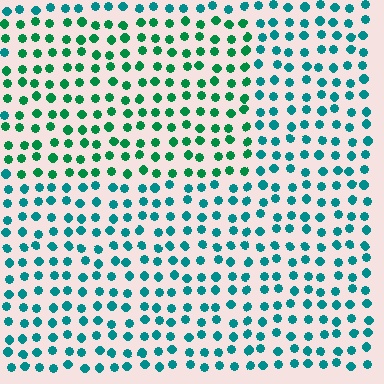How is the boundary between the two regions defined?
The boundary is defined purely by a slight shift in hue (about 32 degrees). Spacing, size, and orientation are identical on both sides.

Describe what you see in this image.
The image is filled with small teal elements in a uniform arrangement. A rectangle-shaped region is visible where the elements are tinted to a slightly different hue, forming a subtle color boundary.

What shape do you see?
I see a rectangle.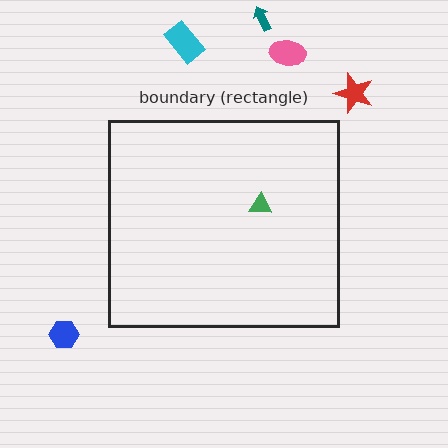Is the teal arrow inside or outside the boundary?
Outside.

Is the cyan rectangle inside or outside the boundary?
Outside.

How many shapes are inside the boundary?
1 inside, 5 outside.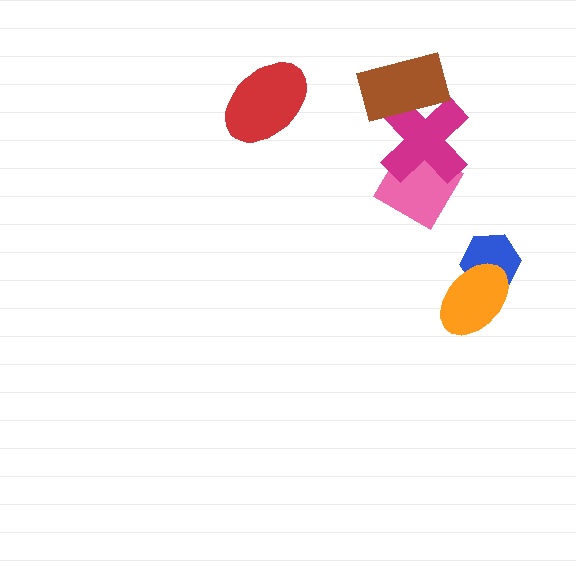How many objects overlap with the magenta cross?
2 objects overlap with the magenta cross.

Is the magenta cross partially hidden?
Yes, it is partially covered by another shape.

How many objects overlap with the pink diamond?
1 object overlaps with the pink diamond.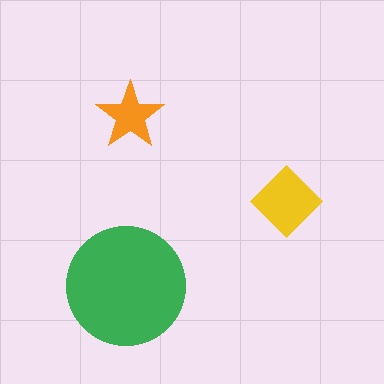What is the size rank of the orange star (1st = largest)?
3rd.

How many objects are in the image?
There are 3 objects in the image.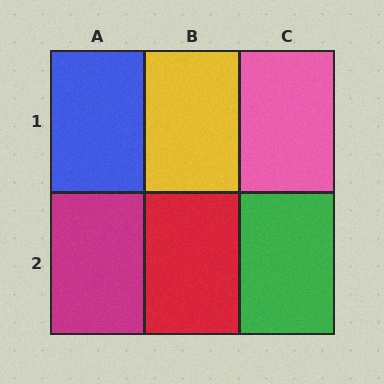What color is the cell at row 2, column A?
Magenta.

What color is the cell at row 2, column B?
Red.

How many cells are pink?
1 cell is pink.